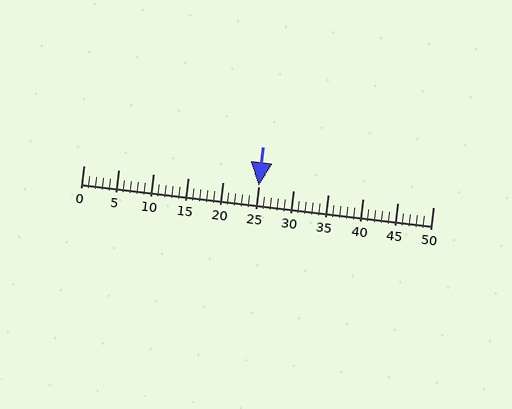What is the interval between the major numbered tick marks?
The major tick marks are spaced 5 units apart.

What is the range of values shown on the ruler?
The ruler shows values from 0 to 50.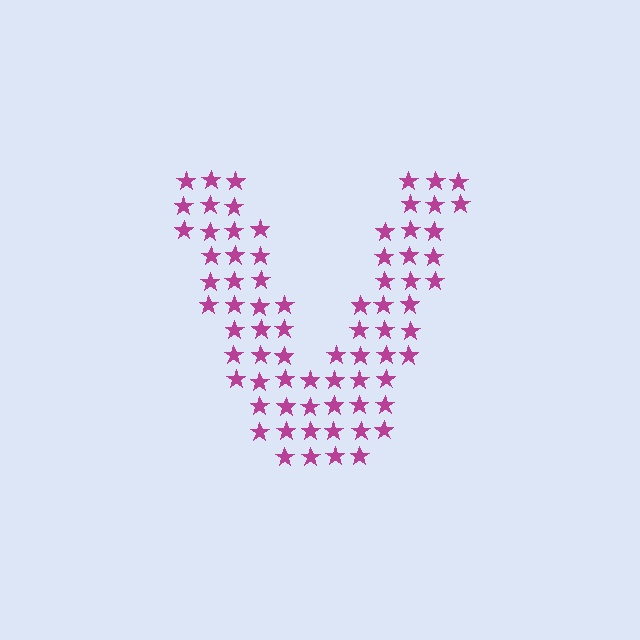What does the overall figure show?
The overall figure shows the letter V.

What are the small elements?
The small elements are stars.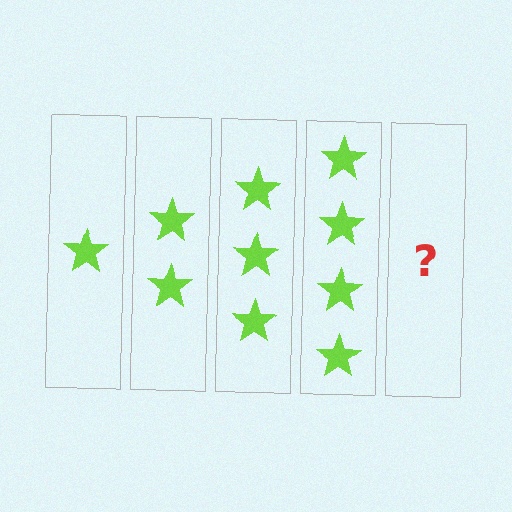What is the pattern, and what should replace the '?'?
The pattern is that each step adds one more star. The '?' should be 5 stars.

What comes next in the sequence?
The next element should be 5 stars.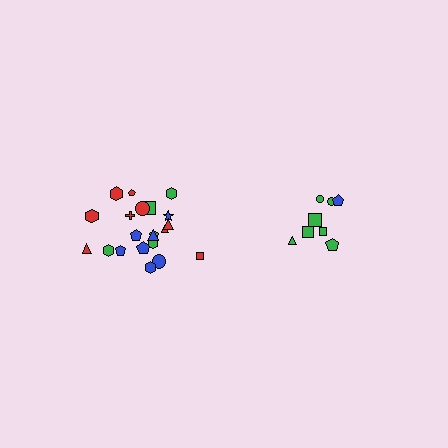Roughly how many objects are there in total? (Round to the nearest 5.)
Roughly 30 objects in total.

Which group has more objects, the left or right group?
The left group.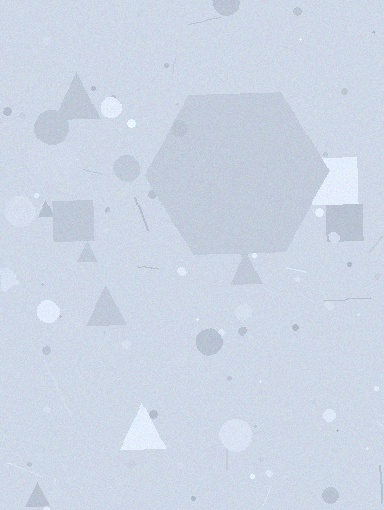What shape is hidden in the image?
A hexagon is hidden in the image.